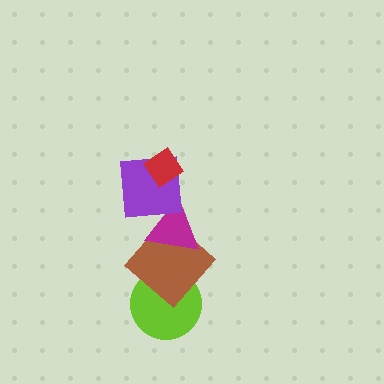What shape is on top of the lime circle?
The brown diamond is on top of the lime circle.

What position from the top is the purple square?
The purple square is 2nd from the top.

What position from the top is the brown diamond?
The brown diamond is 4th from the top.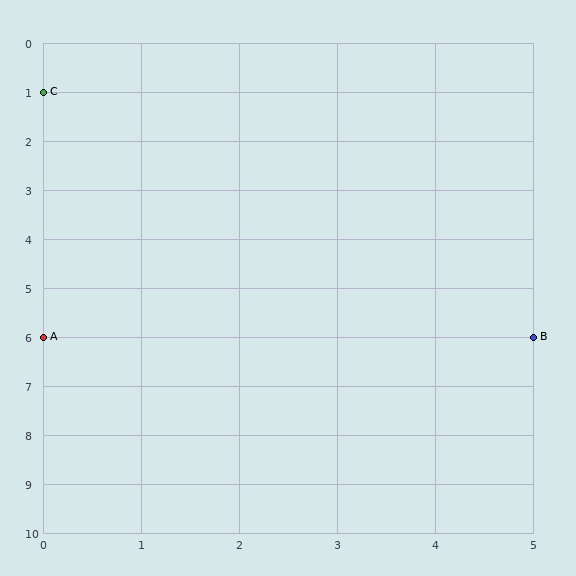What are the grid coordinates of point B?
Point B is at grid coordinates (5, 6).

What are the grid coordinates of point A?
Point A is at grid coordinates (0, 6).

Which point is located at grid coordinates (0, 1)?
Point C is at (0, 1).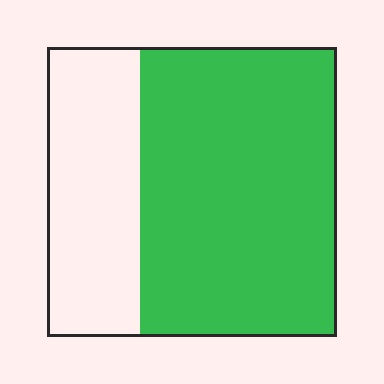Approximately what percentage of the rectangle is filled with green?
Approximately 70%.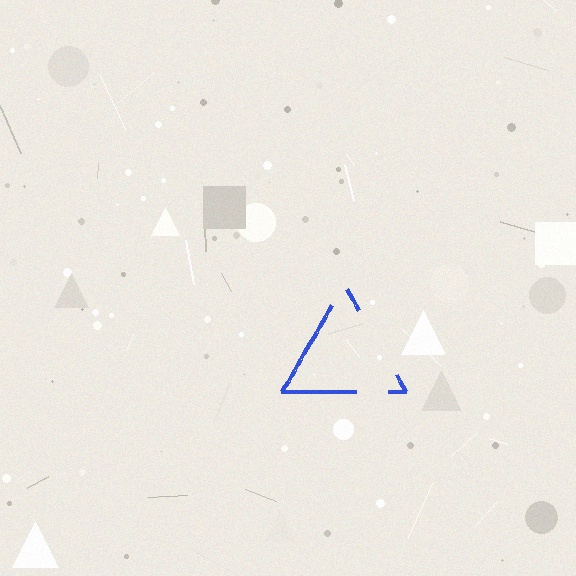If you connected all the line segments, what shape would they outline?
They would outline a triangle.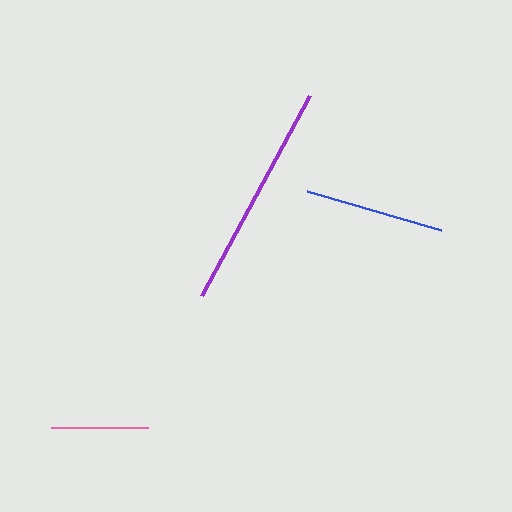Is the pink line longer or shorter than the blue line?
The blue line is longer than the pink line.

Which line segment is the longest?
The purple line is the longest at approximately 227 pixels.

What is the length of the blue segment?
The blue segment is approximately 140 pixels long.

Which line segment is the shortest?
The pink line is the shortest at approximately 97 pixels.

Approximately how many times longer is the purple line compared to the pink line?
The purple line is approximately 2.3 times the length of the pink line.